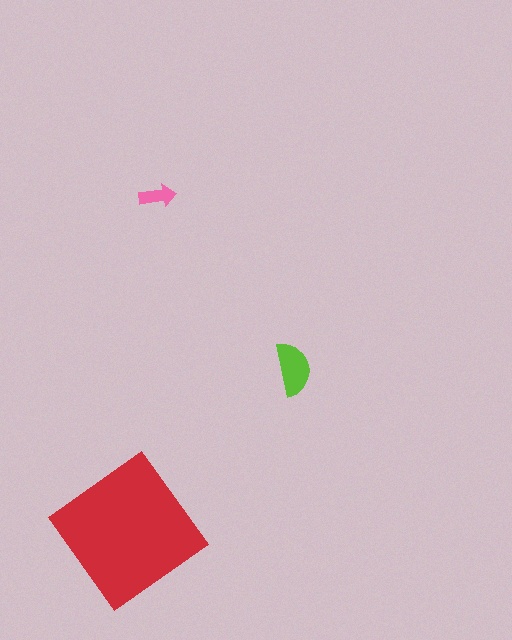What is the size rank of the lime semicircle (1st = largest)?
2nd.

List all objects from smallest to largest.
The pink arrow, the lime semicircle, the red diamond.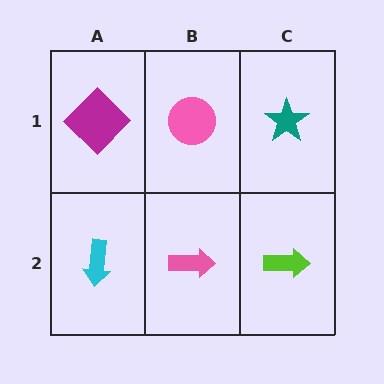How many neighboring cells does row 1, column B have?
3.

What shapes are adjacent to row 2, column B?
A pink circle (row 1, column B), a cyan arrow (row 2, column A), a lime arrow (row 2, column C).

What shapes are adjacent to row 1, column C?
A lime arrow (row 2, column C), a pink circle (row 1, column B).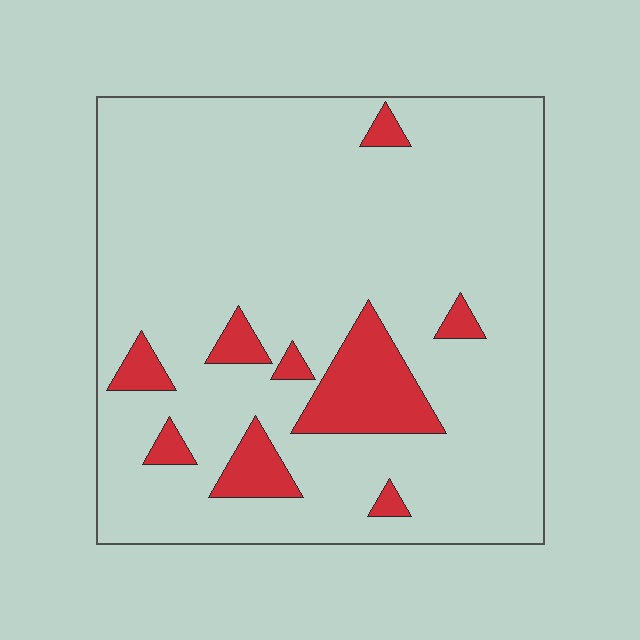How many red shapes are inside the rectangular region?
9.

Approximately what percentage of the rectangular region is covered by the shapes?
Approximately 10%.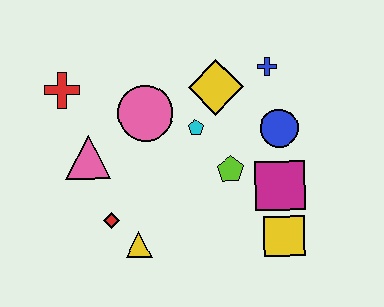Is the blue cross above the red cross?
Yes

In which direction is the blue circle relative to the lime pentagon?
The blue circle is to the right of the lime pentagon.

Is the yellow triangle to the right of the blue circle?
No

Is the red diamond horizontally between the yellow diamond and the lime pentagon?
No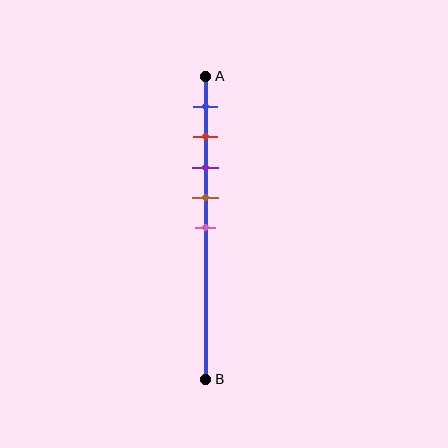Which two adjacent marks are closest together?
The red and purple marks are the closest adjacent pair.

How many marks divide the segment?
There are 5 marks dividing the segment.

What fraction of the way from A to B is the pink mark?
The pink mark is approximately 50% (0.5) of the way from A to B.